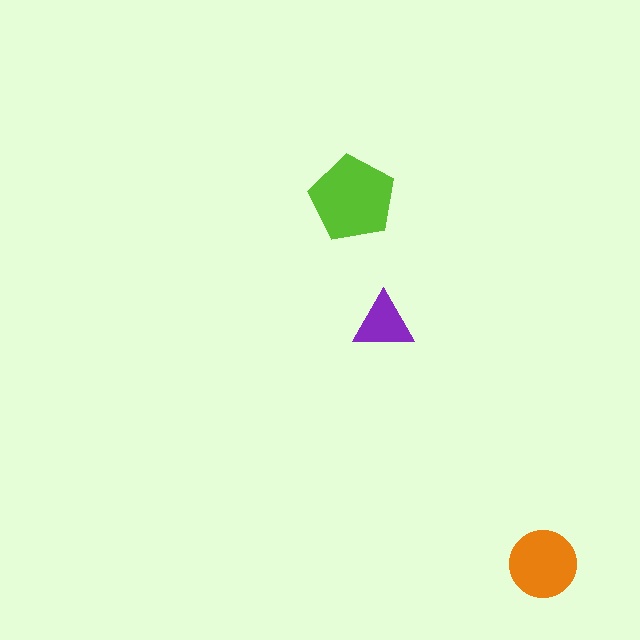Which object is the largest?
The lime pentagon.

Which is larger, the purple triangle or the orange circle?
The orange circle.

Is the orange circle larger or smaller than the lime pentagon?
Smaller.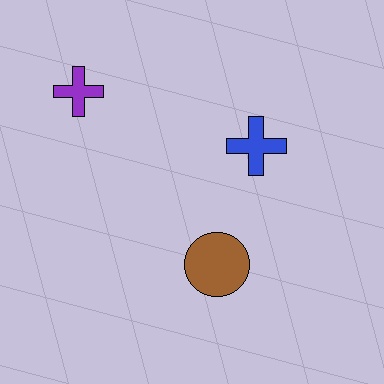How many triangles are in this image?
There are no triangles.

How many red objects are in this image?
There are no red objects.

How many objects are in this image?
There are 3 objects.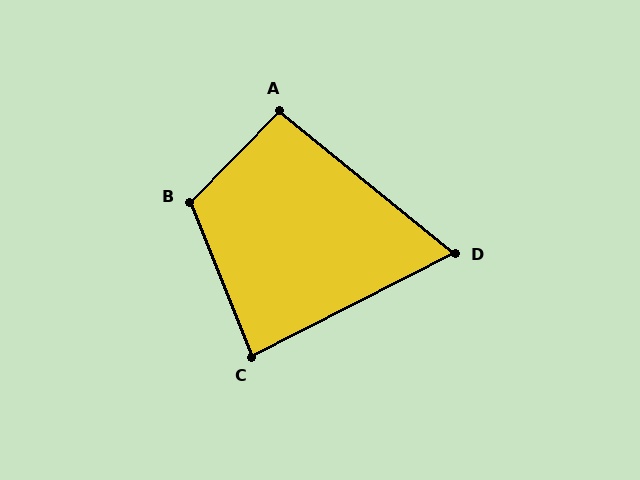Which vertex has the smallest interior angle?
D, at approximately 66 degrees.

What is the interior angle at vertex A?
Approximately 95 degrees (obtuse).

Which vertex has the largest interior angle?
B, at approximately 114 degrees.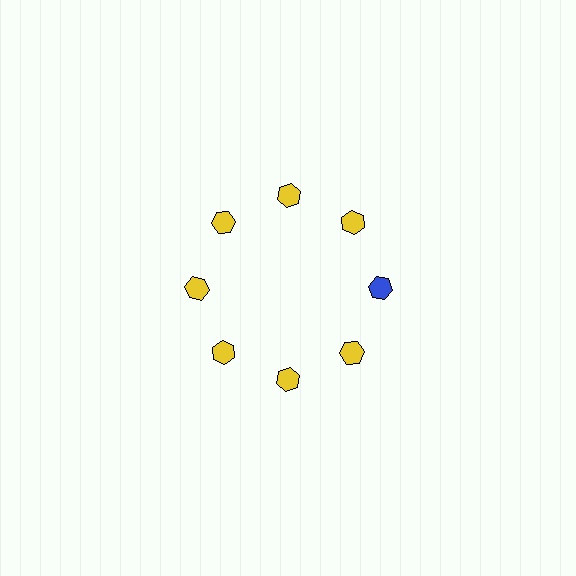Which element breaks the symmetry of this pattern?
The blue hexagon at roughly the 3 o'clock position breaks the symmetry. All other shapes are yellow hexagons.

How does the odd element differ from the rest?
It has a different color: blue instead of yellow.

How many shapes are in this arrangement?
There are 8 shapes arranged in a ring pattern.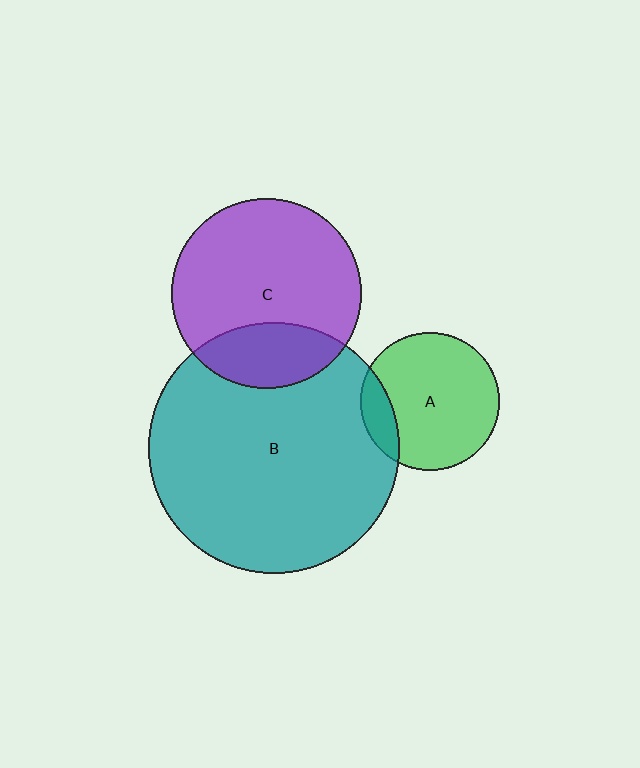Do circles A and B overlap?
Yes.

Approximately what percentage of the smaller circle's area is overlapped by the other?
Approximately 15%.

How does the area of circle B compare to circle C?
Approximately 1.7 times.